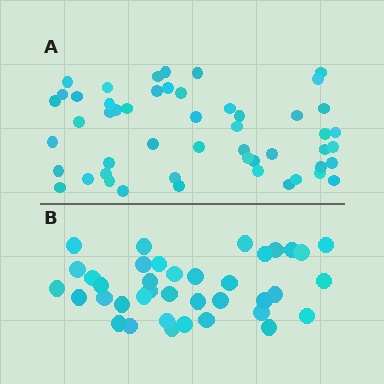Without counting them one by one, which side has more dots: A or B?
Region A (the top region) has more dots.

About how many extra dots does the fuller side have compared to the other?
Region A has approximately 15 more dots than region B.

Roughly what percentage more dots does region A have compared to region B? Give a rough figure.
About 35% more.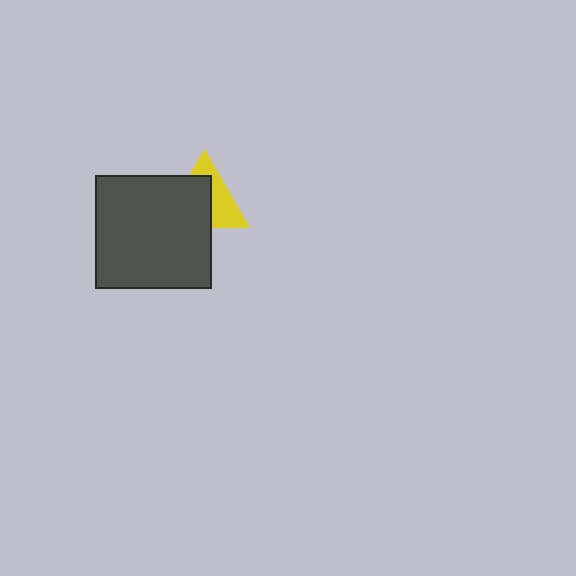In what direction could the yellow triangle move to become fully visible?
The yellow triangle could move toward the upper-right. That would shift it out from behind the dark gray rectangle entirely.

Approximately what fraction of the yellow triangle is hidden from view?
Roughly 54% of the yellow triangle is hidden behind the dark gray rectangle.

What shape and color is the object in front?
The object in front is a dark gray rectangle.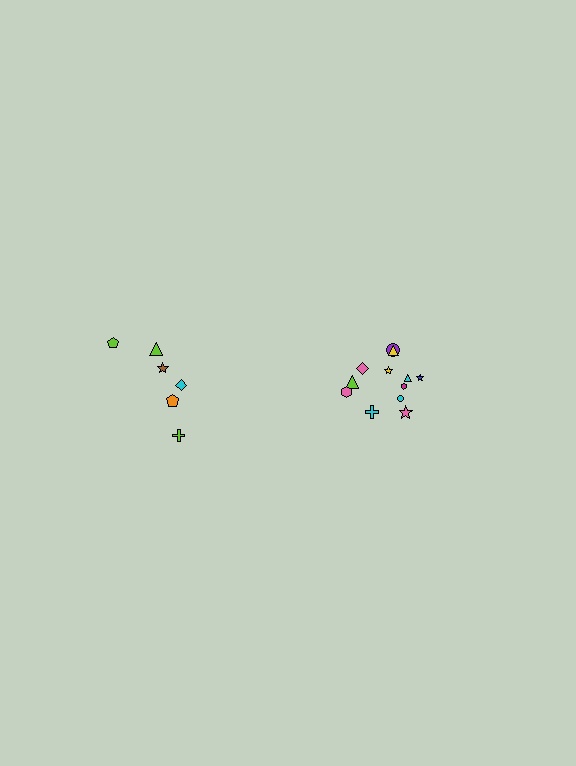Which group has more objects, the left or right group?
The right group.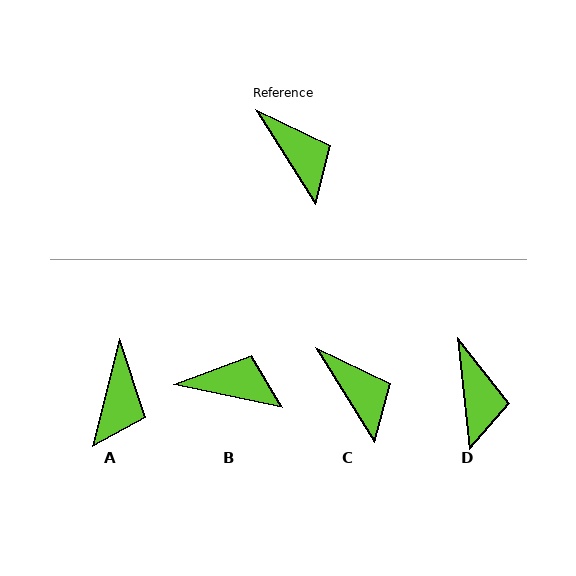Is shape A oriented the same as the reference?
No, it is off by about 46 degrees.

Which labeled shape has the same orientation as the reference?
C.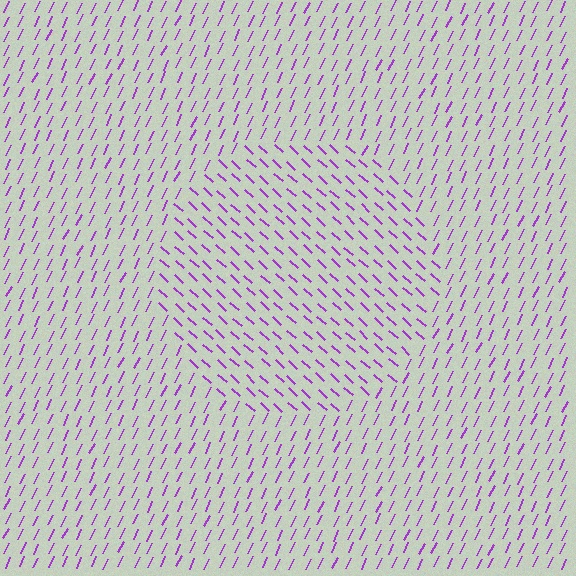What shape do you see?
I see a circle.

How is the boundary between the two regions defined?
The boundary is defined purely by a change in line orientation (approximately 74 degrees difference). All lines are the same color and thickness.